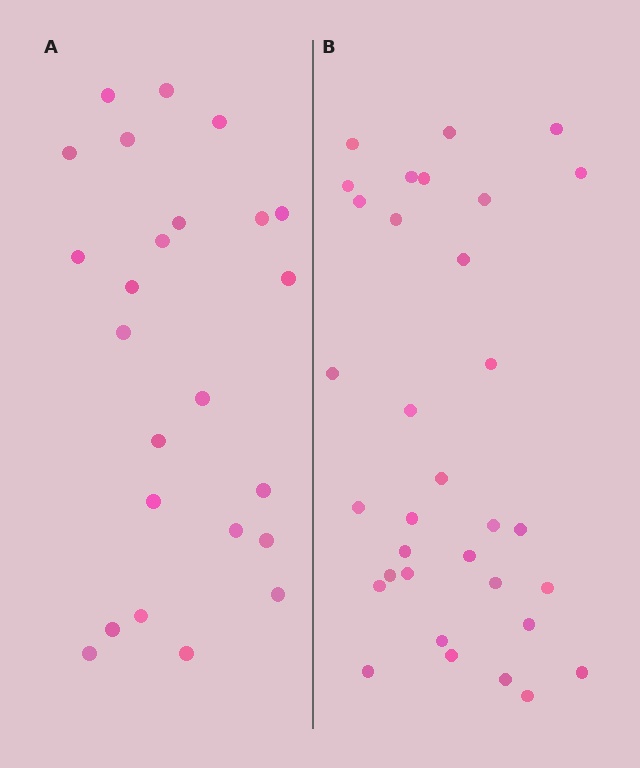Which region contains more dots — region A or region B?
Region B (the right region) has more dots.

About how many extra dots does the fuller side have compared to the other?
Region B has roughly 8 or so more dots than region A.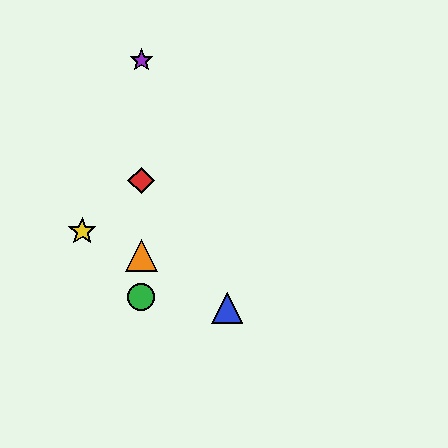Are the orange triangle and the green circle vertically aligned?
Yes, both are at x≈141.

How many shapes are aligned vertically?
4 shapes (the red diamond, the green circle, the purple star, the orange triangle) are aligned vertically.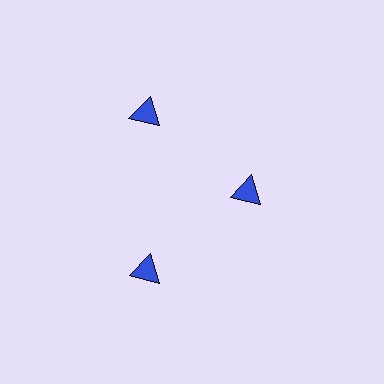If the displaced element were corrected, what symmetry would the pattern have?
It would have 3-fold rotational symmetry — the pattern would map onto itself every 120 degrees.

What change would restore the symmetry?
The symmetry would be restored by moving it outward, back onto the ring so that all 3 triangles sit at equal angles and equal distance from the center.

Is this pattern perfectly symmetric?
No. The 3 blue triangles are arranged in a ring, but one element near the 3 o'clock position is pulled inward toward the center, breaking the 3-fold rotational symmetry.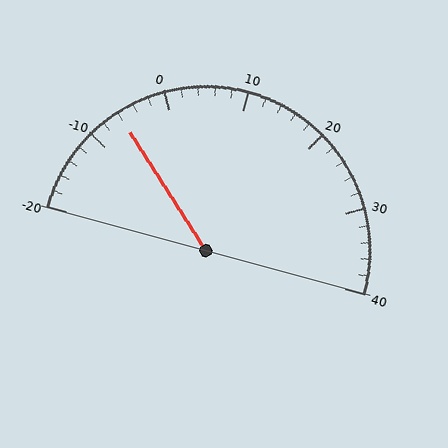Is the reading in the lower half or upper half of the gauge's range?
The reading is in the lower half of the range (-20 to 40).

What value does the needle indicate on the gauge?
The needle indicates approximately -6.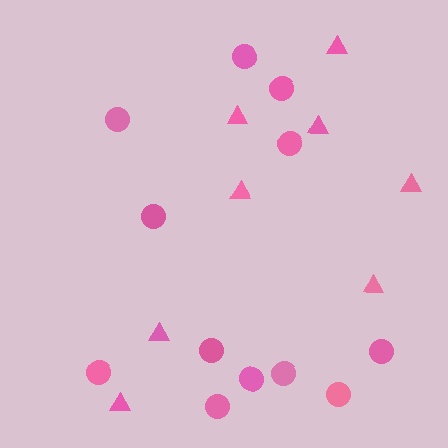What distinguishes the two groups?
There are 2 groups: one group of circles (12) and one group of triangles (8).